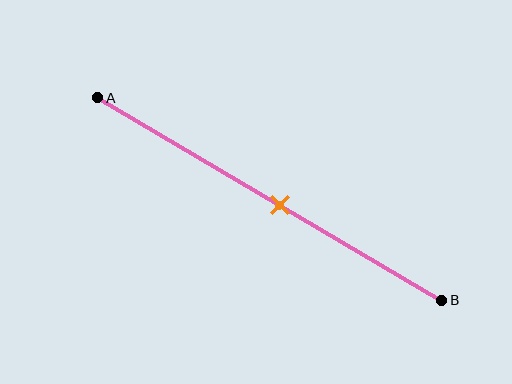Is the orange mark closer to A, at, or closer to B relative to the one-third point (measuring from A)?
The orange mark is closer to point B than the one-third point of segment AB.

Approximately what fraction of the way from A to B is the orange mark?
The orange mark is approximately 55% of the way from A to B.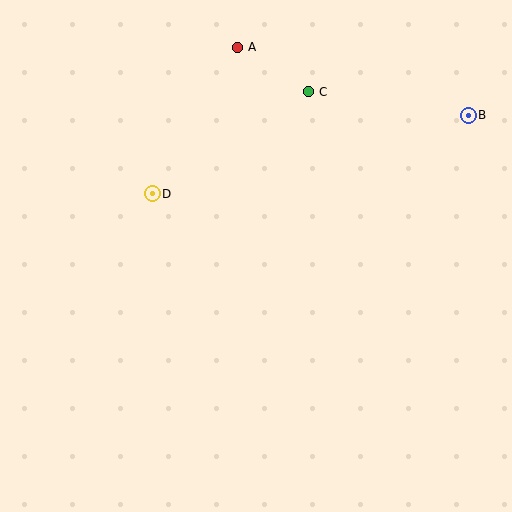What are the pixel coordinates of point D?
Point D is at (152, 194).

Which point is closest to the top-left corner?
Point A is closest to the top-left corner.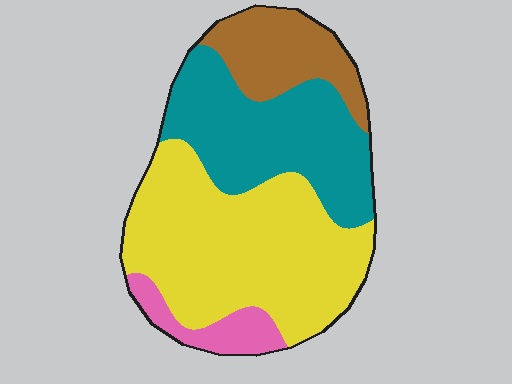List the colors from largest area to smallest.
From largest to smallest: yellow, teal, brown, pink.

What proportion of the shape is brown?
Brown covers 15% of the shape.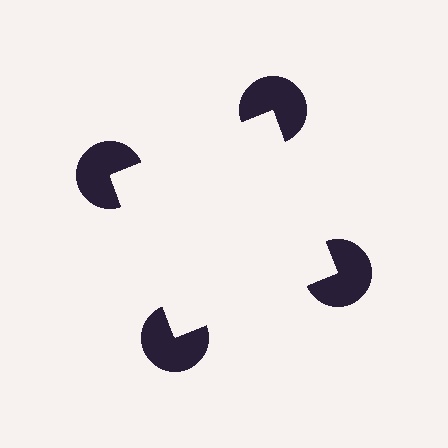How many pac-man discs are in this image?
There are 4 — one at each vertex of the illusory square.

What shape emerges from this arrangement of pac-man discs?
An illusory square — its edges are inferred from the aligned wedge cuts in the pac-man discs, not physically drawn.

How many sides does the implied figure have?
4 sides.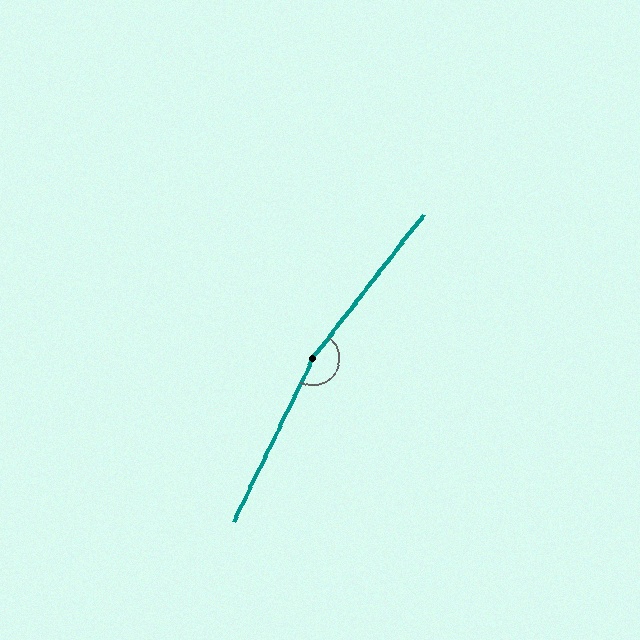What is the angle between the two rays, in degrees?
Approximately 168 degrees.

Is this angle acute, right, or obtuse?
It is obtuse.